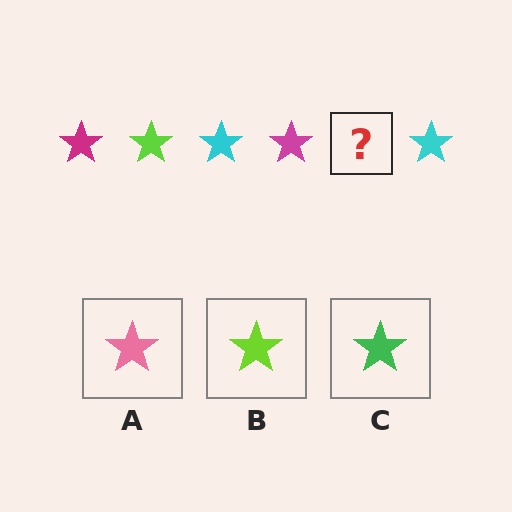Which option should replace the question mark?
Option B.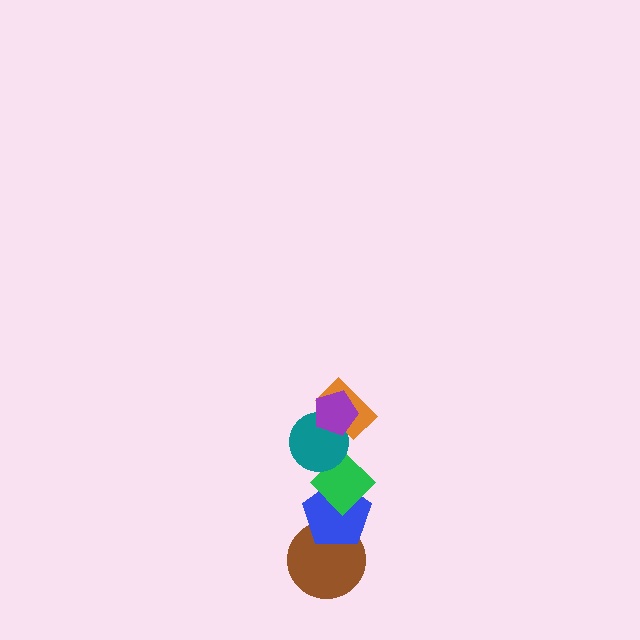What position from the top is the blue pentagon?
The blue pentagon is 5th from the top.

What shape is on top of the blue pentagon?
The green diamond is on top of the blue pentagon.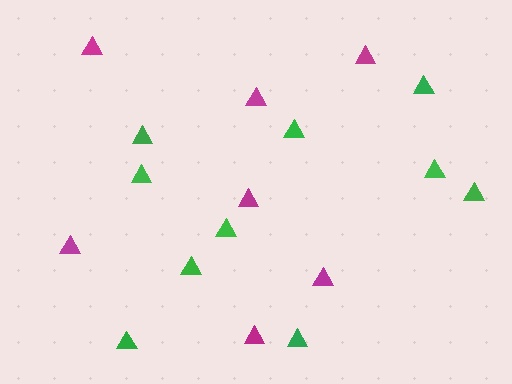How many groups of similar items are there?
There are 2 groups: one group of magenta triangles (7) and one group of green triangles (10).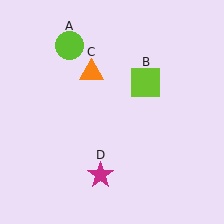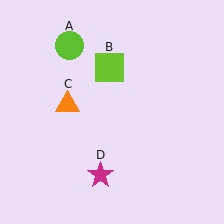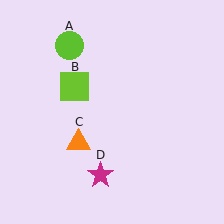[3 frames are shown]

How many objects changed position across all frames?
2 objects changed position: lime square (object B), orange triangle (object C).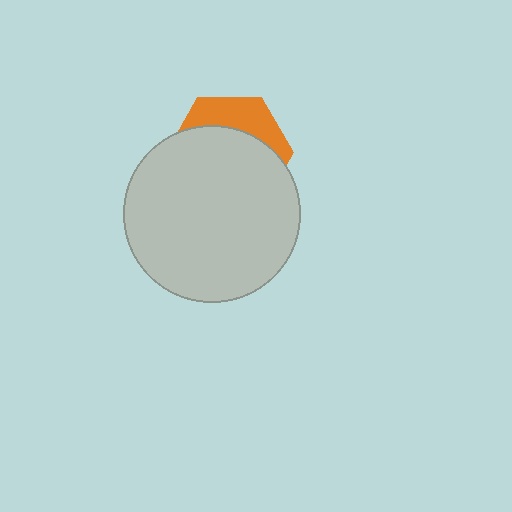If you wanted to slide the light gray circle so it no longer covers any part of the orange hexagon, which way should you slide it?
Slide it down — that is the most direct way to separate the two shapes.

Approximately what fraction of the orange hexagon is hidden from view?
Roughly 70% of the orange hexagon is hidden behind the light gray circle.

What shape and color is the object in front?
The object in front is a light gray circle.